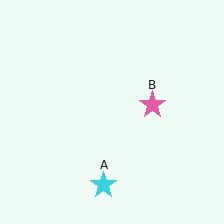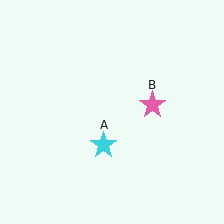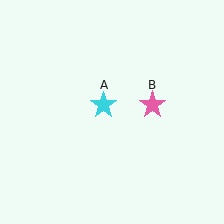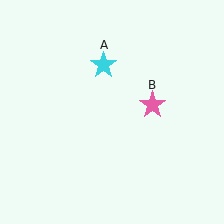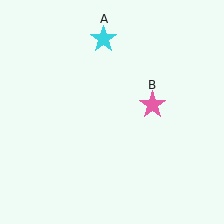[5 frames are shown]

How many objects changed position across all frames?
1 object changed position: cyan star (object A).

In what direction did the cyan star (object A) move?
The cyan star (object A) moved up.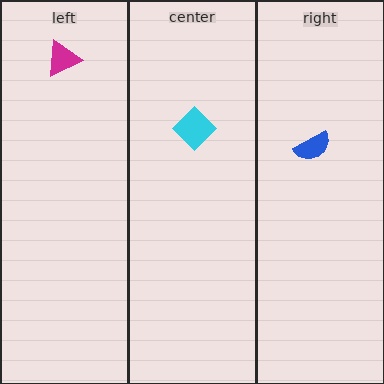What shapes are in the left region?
The magenta triangle.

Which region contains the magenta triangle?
The left region.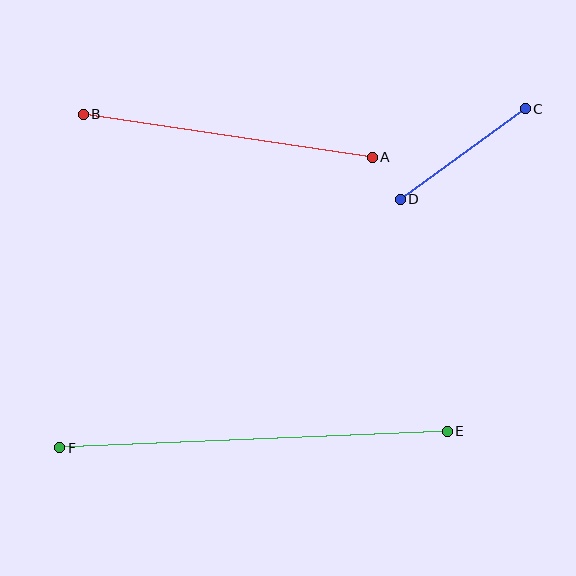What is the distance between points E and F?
The distance is approximately 388 pixels.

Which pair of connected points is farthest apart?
Points E and F are farthest apart.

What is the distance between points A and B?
The distance is approximately 292 pixels.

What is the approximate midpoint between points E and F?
The midpoint is at approximately (254, 440) pixels.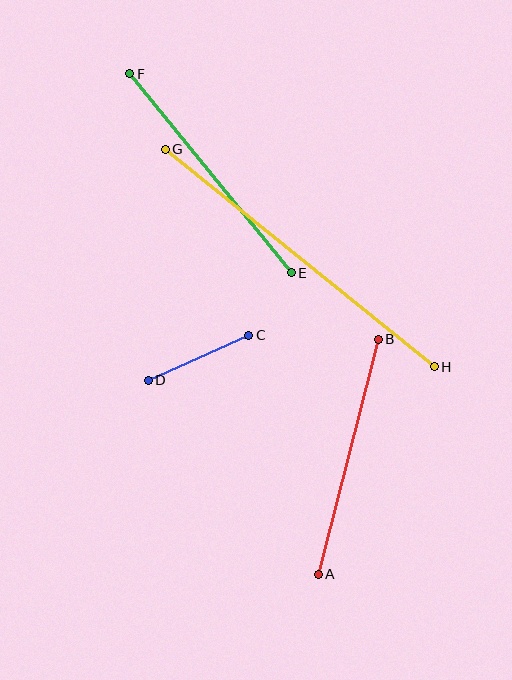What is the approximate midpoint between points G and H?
The midpoint is at approximately (300, 258) pixels.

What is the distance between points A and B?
The distance is approximately 242 pixels.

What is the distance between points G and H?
The distance is approximately 346 pixels.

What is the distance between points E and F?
The distance is approximately 256 pixels.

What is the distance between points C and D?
The distance is approximately 110 pixels.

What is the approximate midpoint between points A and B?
The midpoint is at approximately (348, 457) pixels.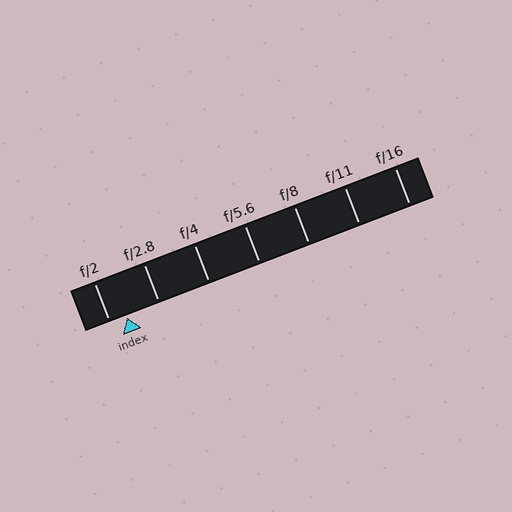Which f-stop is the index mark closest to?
The index mark is closest to f/2.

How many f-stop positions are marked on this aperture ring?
There are 7 f-stop positions marked.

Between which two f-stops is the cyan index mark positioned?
The index mark is between f/2 and f/2.8.